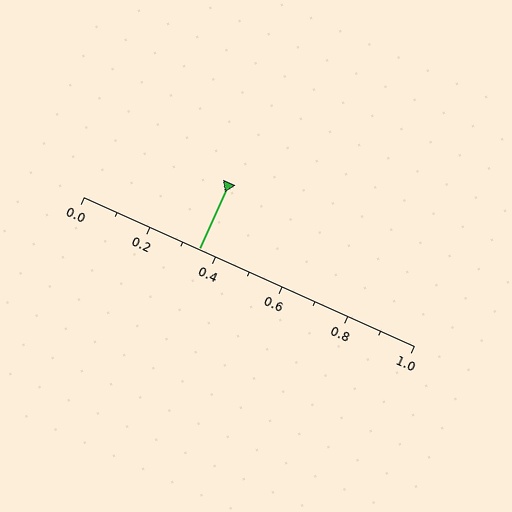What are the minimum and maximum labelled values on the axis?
The axis runs from 0.0 to 1.0.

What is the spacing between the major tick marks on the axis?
The major ticks are spaced 0.2 apart.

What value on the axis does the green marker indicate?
The marker indicates approximately 0.35.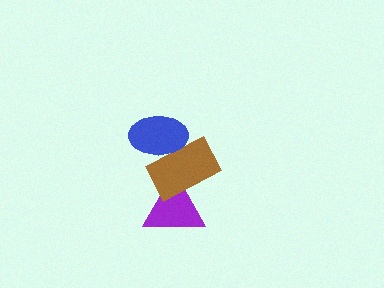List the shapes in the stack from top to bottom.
From top to bottom: the blue ellipse, the brown rectangle, the purple triangle.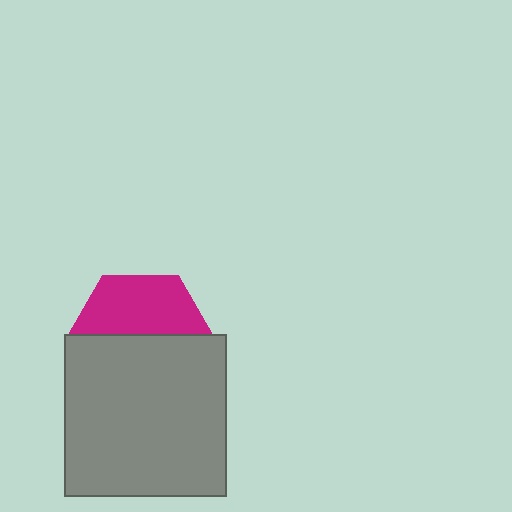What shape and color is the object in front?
The object in front is a gray square.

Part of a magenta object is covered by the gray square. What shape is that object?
It is a hexagon.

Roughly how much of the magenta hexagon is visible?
A small part of it is visible (roughly 42%).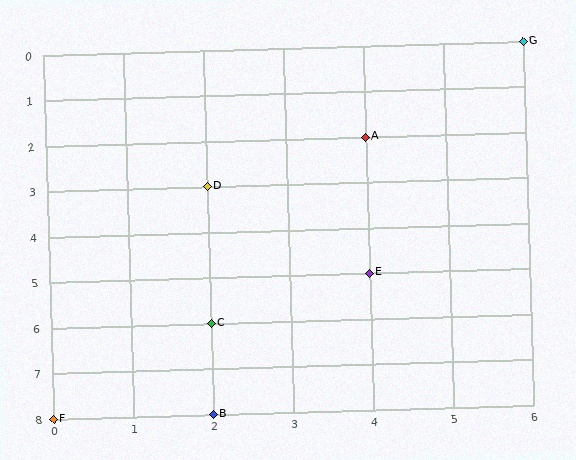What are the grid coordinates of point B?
Point B is at grid coordinates (2, 8).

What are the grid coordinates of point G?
Point G is at grid coordinates (6, 0).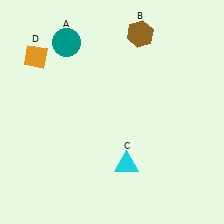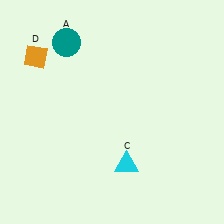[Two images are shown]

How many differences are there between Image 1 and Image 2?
There is 1 difference between the two images.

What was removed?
The brown hexagon (B) was removed in Image 2.